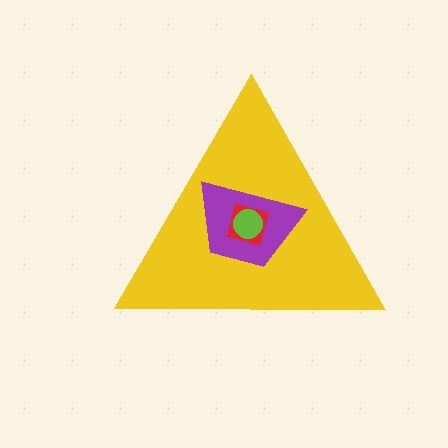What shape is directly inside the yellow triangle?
The purple trapezoid.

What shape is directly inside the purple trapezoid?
The red square.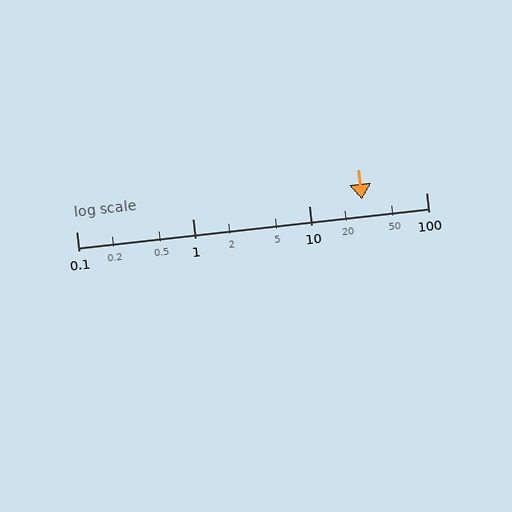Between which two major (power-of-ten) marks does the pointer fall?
The pointer is between 10 and 100.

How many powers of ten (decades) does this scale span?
The scale spans 3 decades, from 0.1 to 100.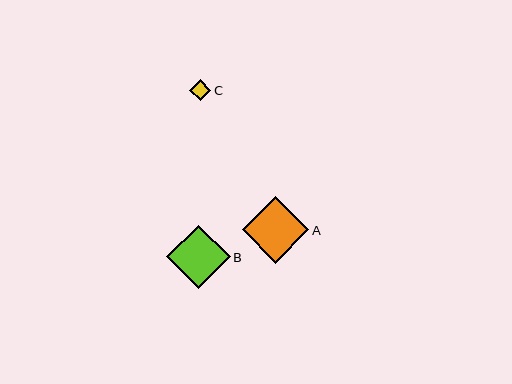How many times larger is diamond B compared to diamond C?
Diamond B is approximately 3.0 times the size of diamond C.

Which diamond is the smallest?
Diamond C is the smallest with a size of approximately 21 pixels.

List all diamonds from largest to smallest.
From largest to smallest: A, B, C.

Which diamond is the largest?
Diamond A is the largest with a size of approximately 67 pixels.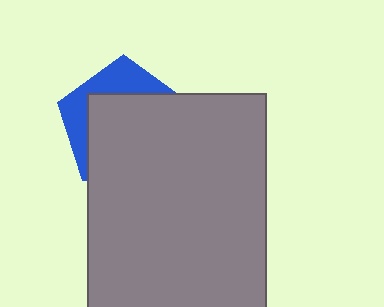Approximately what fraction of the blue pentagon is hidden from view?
Roughly 68% of the blue pentagon is hidden behind the gray rectangle.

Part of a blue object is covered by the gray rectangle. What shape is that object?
It is a pentagon.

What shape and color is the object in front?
The object in front is a gray rectangle.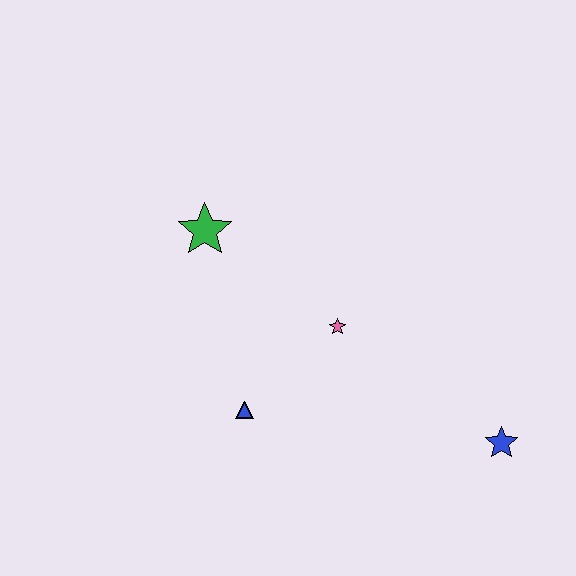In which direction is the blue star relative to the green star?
The blue star is to the right of the green star.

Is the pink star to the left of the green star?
No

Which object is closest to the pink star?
The blue triangle is closest to the pink star.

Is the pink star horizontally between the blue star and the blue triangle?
Yes